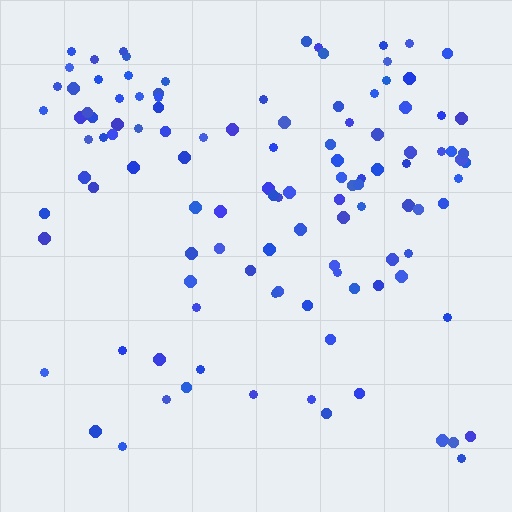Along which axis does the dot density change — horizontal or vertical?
Vertical.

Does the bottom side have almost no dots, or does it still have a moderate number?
Still a moderate number, just noticeably fewer than the top.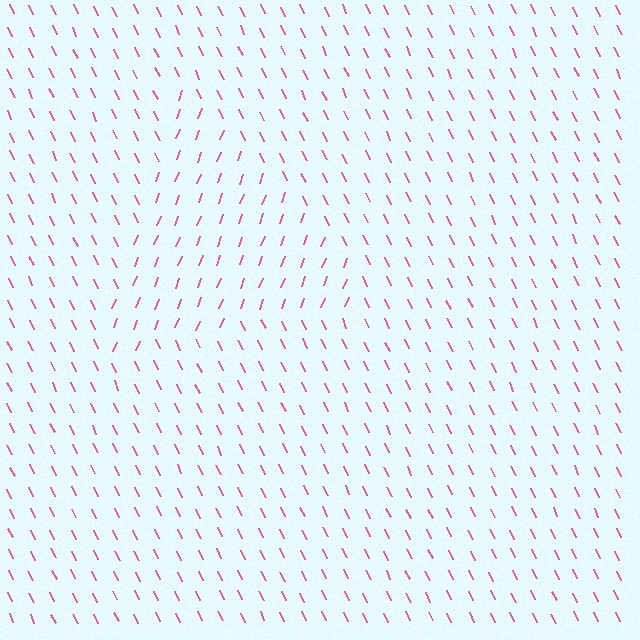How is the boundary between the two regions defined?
The boundary is defined purely by a change in line orientation (approximately 45 degrees difference). All lines are the same color and thickness.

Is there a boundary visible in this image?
Yes, there is a texture boundary formed by a change in line orientation.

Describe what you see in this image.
The image is filled with small pink line segments. A triangle region in the image has lines oriented differently from the surrounding lines, creating a visible texture boundary.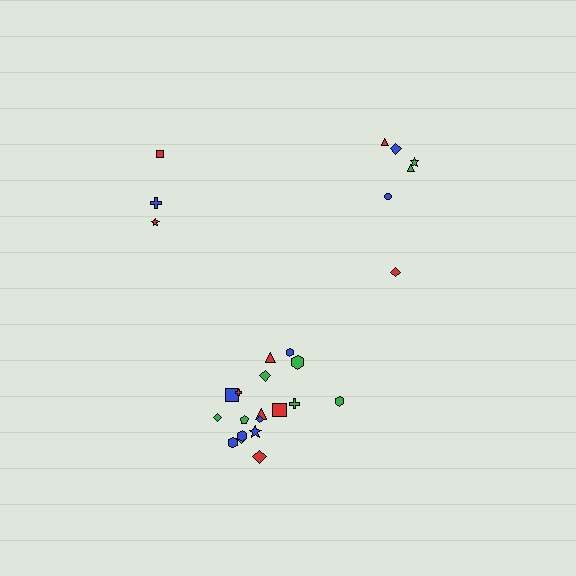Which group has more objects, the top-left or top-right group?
The top-right group.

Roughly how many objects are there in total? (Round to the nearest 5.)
Roughly 25 objects in total.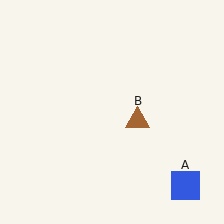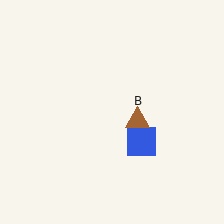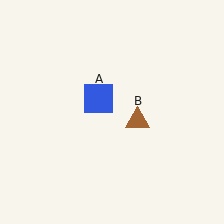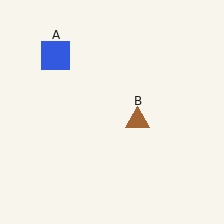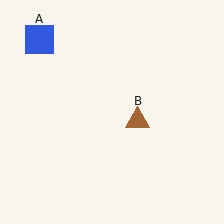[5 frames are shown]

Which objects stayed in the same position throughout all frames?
Brown triangle (object B) remained stationary.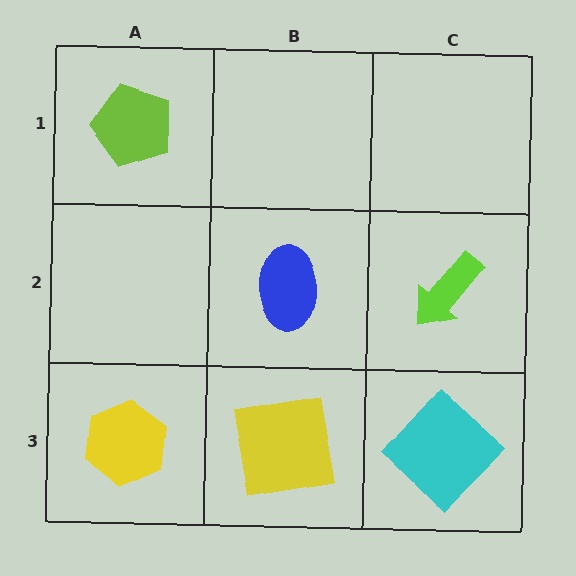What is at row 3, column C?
A cyan diamond.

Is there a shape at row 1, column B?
No, that cell is empty.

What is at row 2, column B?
A blue ellipse.